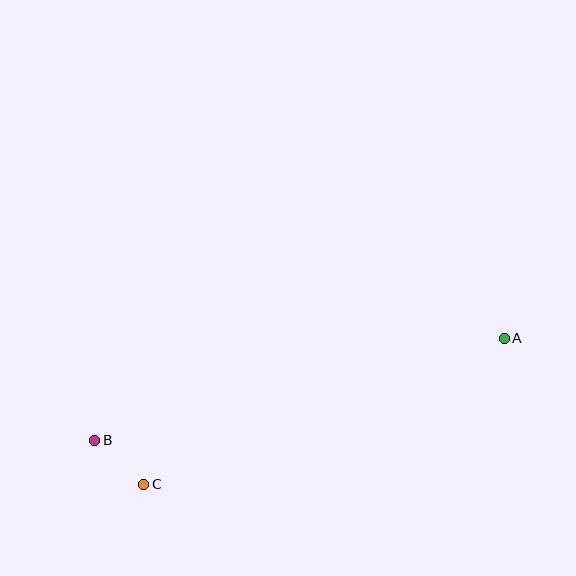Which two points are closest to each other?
Points B and C are closest to each other.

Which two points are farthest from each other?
Points A and B are farthest from each other.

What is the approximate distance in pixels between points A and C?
The distance between A and C is approximately 389 pixels.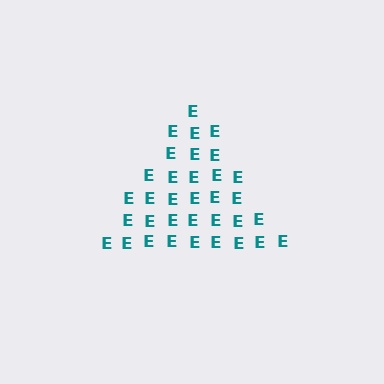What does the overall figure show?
The overall figure shows a triangle.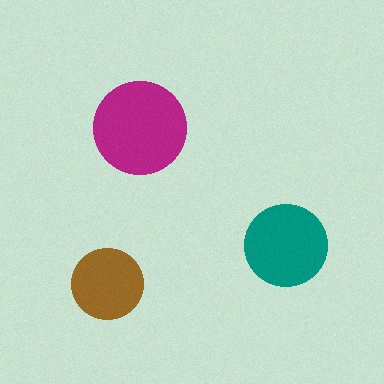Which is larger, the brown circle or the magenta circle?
The magenta one.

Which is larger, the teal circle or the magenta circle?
The magenta one.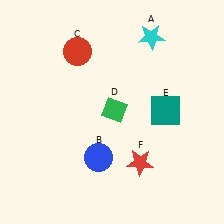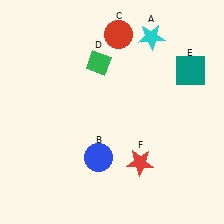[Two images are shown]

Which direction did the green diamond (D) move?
The green diamond (D) moved up.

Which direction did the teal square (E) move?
The teal square (E) moved up.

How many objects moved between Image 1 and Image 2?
3 objects moved between the two images.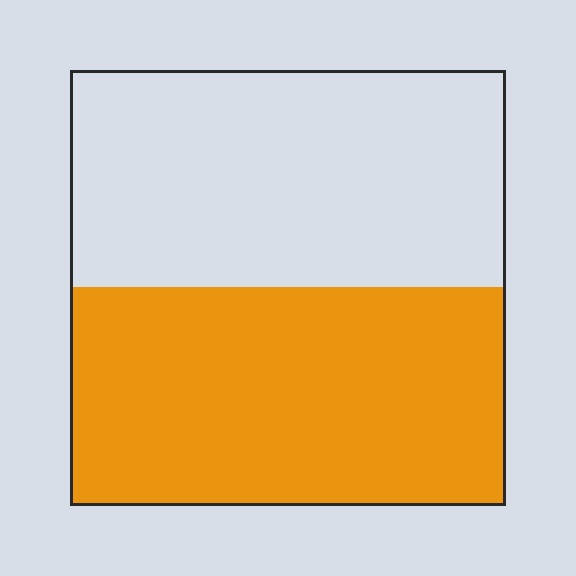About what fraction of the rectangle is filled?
About one half (1/2).